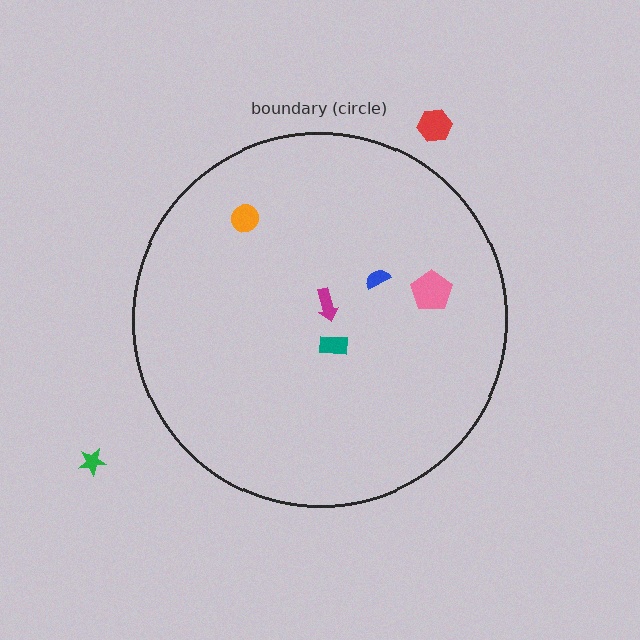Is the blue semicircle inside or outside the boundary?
Inside.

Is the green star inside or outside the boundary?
Outside.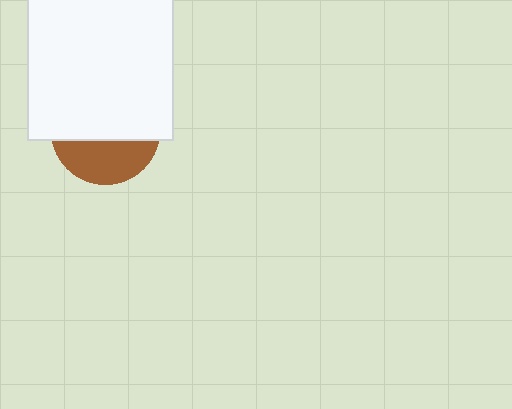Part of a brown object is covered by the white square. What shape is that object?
It is a circle.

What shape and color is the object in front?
The object in front is a white square.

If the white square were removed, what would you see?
You would see the complete brown circle.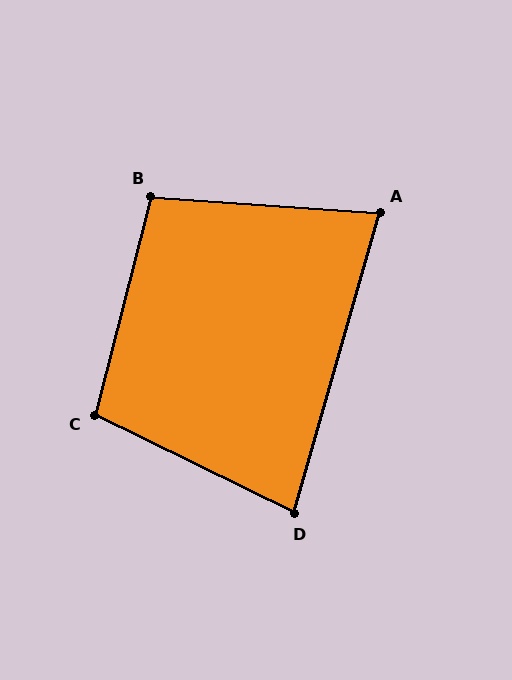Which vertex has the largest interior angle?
C, at approximately 102 degrees.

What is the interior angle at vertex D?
Approximately 80 degrees (acute).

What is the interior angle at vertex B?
Approximately 100 degrees (obtuse).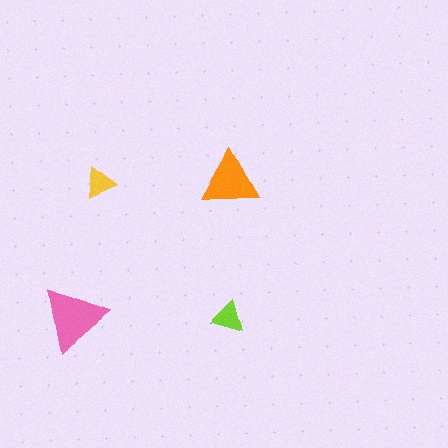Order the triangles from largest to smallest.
the pink one, the orange one, the lime one, the yellow one.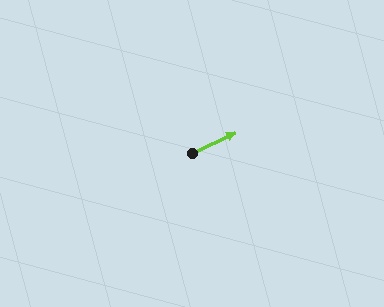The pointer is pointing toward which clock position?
Roughly 2 o'clock.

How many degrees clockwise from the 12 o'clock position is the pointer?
Approximately 65 degrees.